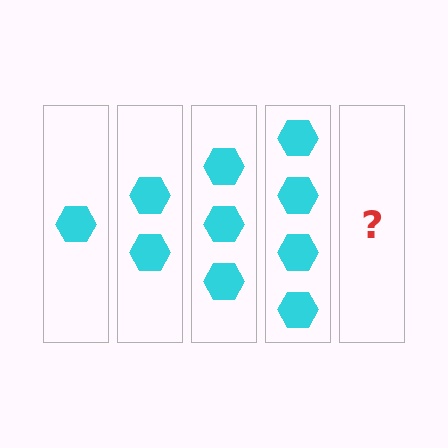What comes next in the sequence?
The next element should be 5 hexagons.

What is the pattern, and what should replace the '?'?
The pattern is that each step adds one more hexagon. The '?' should be 5 hexagons.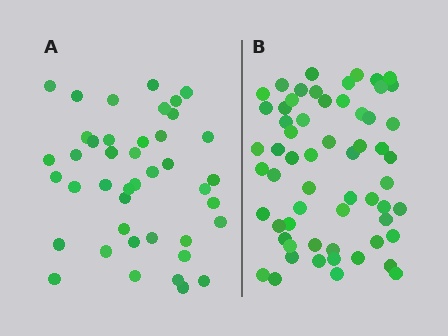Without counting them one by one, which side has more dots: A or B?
Region B (the right region) has more dots.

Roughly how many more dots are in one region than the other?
Region B has approximately 20 more dots than region A.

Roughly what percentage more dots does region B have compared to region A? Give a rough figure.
About 45% more.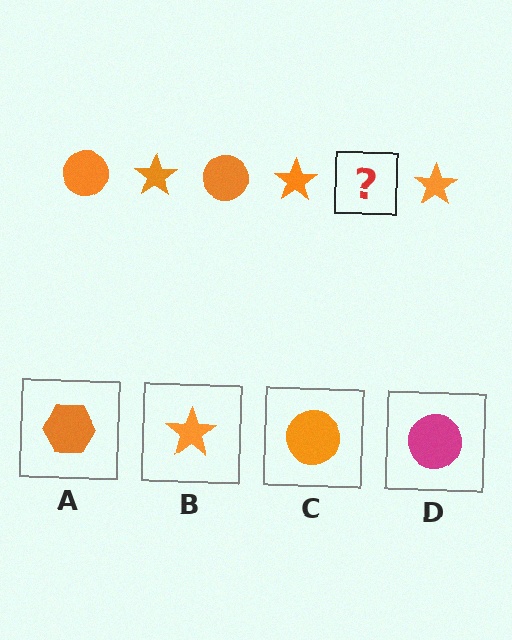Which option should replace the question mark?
Option C.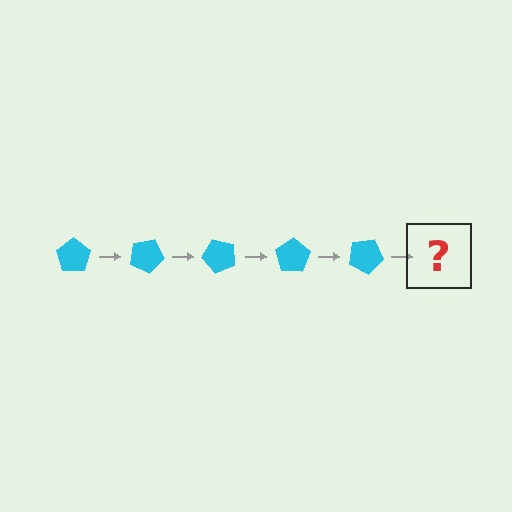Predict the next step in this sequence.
The next step is a cyan pentagon rotated 125 degrees.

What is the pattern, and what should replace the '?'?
The pattern is that the pentagon rotates 25 degrees each step. The '?' should be a cyan pentagon rotated 125 degrees.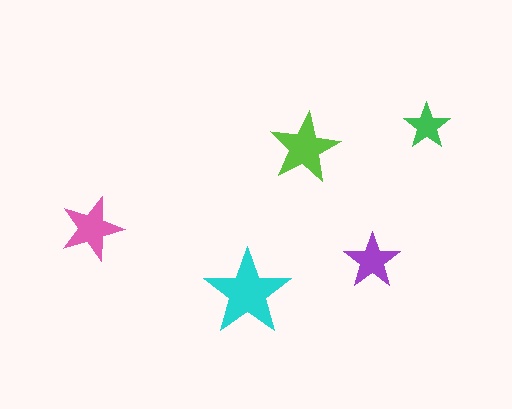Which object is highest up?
The green star is topmost.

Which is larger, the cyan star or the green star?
The cyan one.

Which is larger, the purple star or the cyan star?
The cyan one.